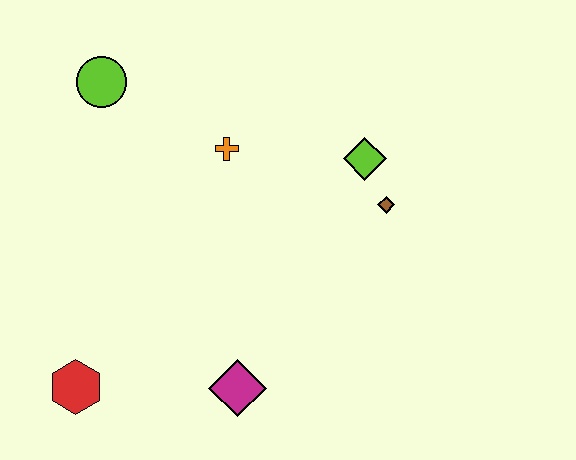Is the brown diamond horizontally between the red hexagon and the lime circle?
No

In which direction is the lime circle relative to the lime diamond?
The lime circle is to the left of the lime diamond.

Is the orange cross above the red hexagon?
Yes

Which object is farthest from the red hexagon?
The lime diamond is farthest from the red hexagon.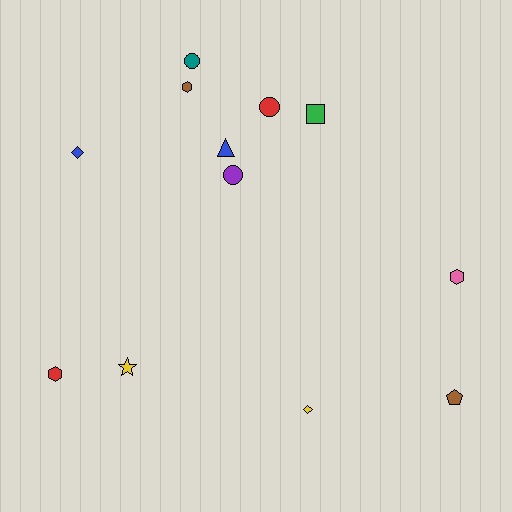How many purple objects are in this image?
There is 1 purple object.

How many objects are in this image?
There are 12 objects.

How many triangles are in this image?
There is 1 triangle.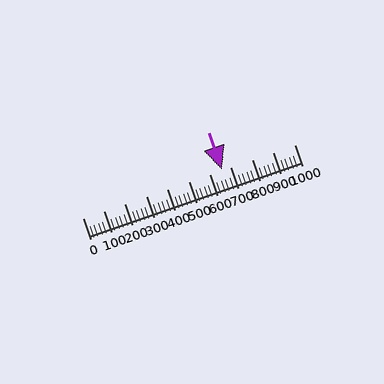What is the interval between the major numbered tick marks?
The major tick marks are spaced 100 units apart.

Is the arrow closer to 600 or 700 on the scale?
The arrow is closer to 700.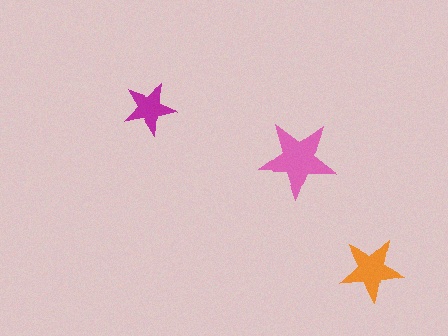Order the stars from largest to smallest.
the pink one, the orange one, the magenta one.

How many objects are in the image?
There are 3 objects in the image.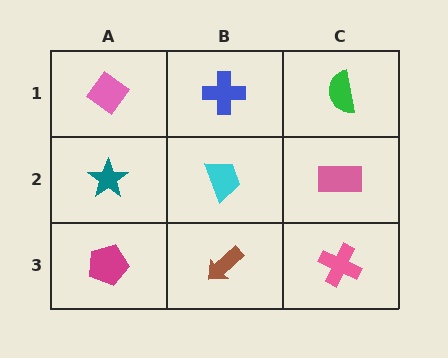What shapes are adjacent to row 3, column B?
A cyan trapezoid (row 2, column B), a magenta pentagon (row 3, column A), a pink cross (row 3, column C).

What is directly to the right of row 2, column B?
A pink rectangle.